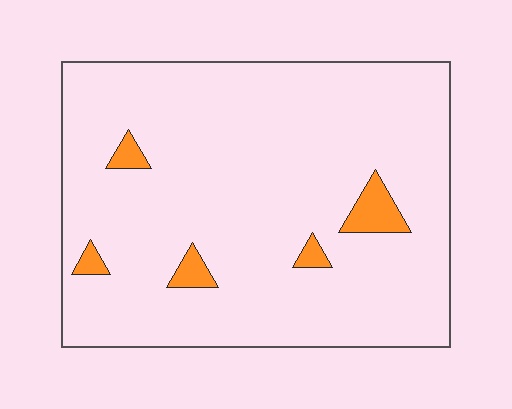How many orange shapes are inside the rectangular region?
5.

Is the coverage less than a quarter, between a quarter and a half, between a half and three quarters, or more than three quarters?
Less than a quarter.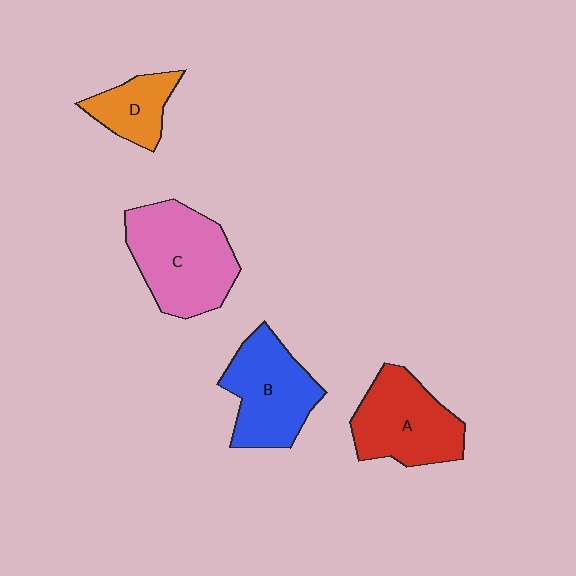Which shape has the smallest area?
Shape D (orange).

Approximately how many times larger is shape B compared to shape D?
Approximately 1.8 times.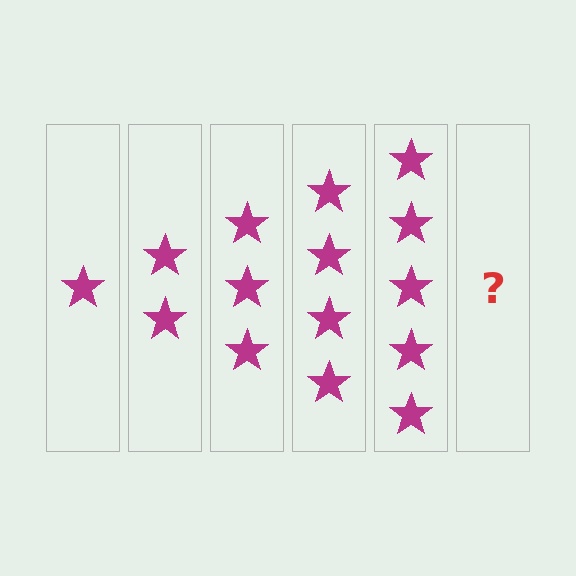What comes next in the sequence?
The next element should be 6 stars.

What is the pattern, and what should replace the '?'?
The pattern is that each step adds one more star. The '?' should be 6 stars.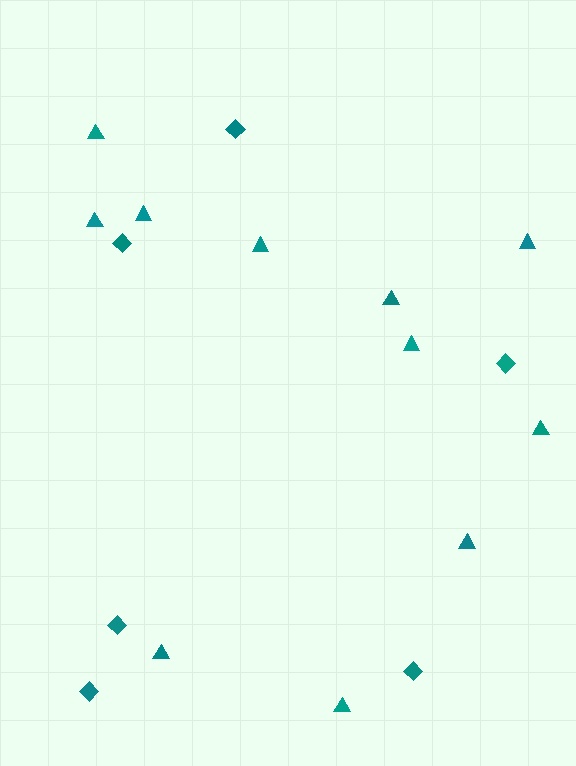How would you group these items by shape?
There are 2 groups: one group of diamonds (6) and one group of triangles (11).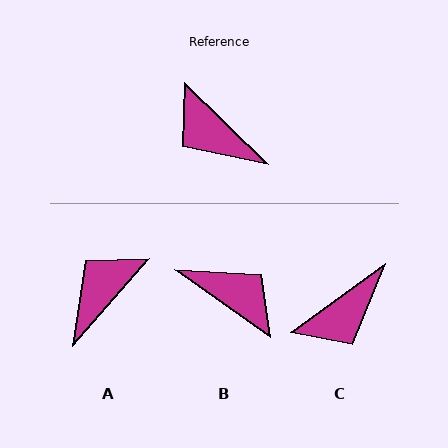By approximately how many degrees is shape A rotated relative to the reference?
Approximately 87 degrees clockwise.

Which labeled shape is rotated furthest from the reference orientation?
B, about 171 degrees away.